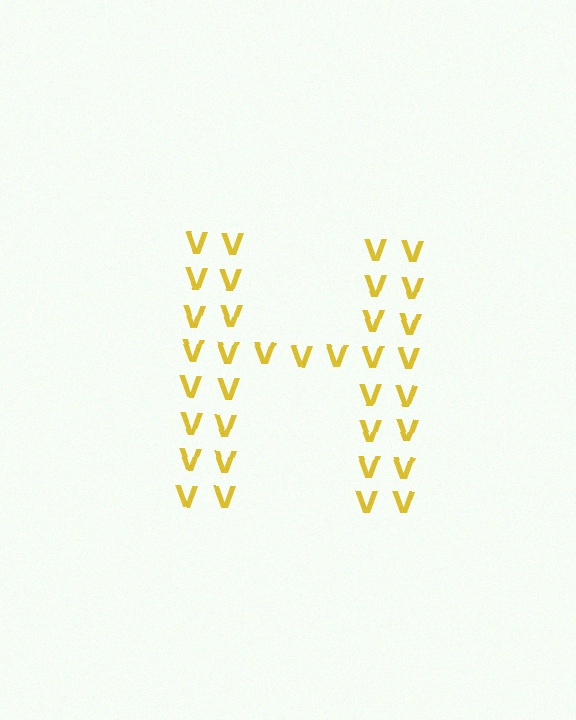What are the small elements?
The small elements are letter V's.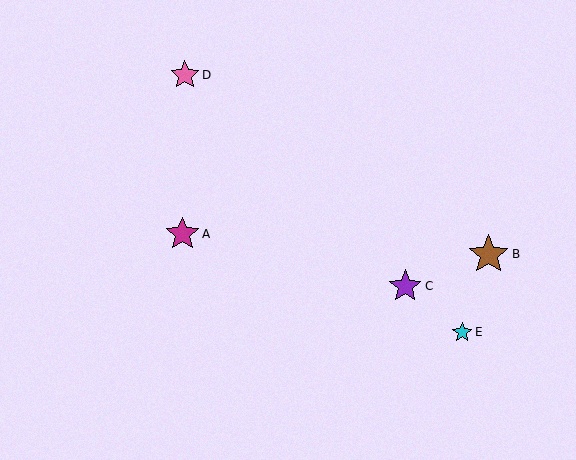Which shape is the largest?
The brown star (labeled B) is the largest.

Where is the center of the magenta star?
The center of the magenta star is at (182, 234).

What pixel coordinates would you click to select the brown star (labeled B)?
Click at (489, 254) to select the brown star B.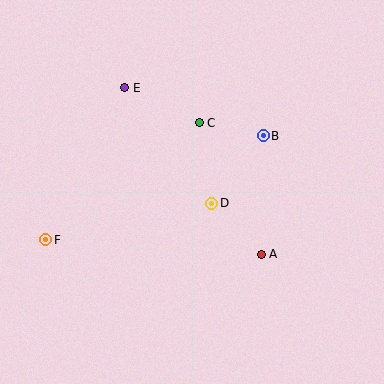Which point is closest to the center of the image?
Point D at (212, 203) is closest to the center.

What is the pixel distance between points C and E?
The distance between C and E is 82 pixels.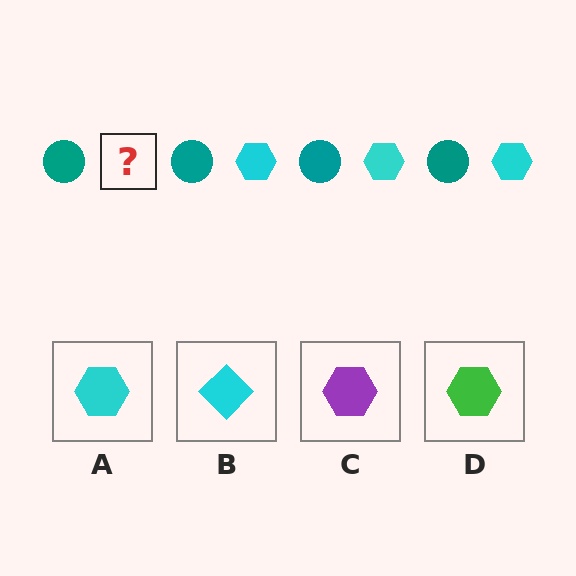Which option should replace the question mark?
Option A.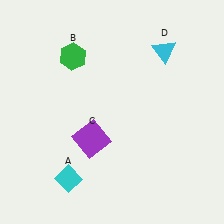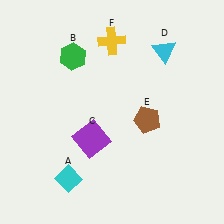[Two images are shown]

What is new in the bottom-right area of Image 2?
A brown pentagon (E) was added in the bottom-right area of Image 2.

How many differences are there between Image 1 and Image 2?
There are 2 differences between the two images.